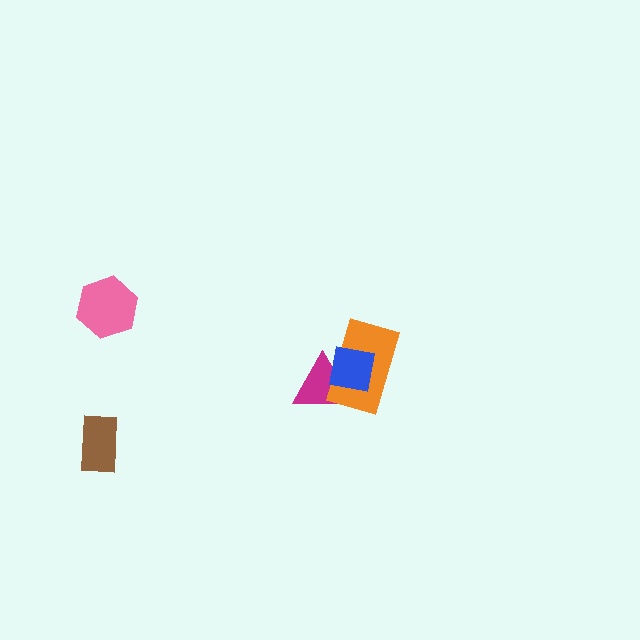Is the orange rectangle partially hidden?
Yes, it is partially covered by another shape.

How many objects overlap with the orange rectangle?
2 objects overlap with the orange rectangle.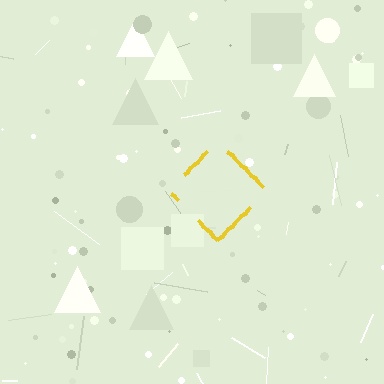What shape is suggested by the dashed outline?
The dashed outline suggests a diamond.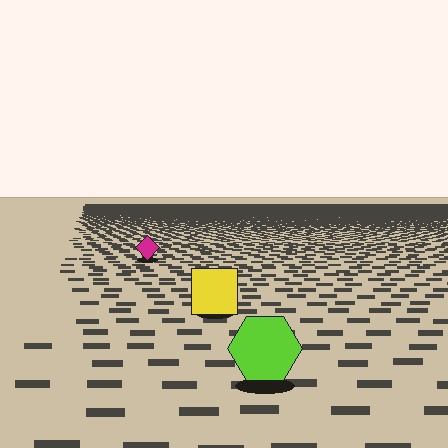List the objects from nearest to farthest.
From nearest to farthest: the lime hexagon, the yellow square, the magenta diamond.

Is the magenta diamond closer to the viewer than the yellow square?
No. The yellow square is closer — you can tell from the texture gradient: the ground texture is coarser near it.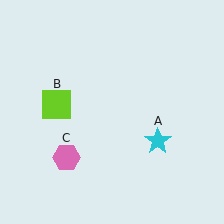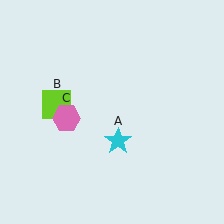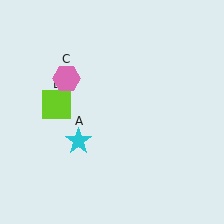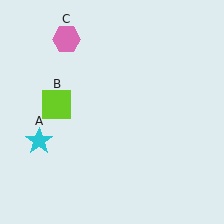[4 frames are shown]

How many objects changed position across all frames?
2 objects changed position: cyan star (object A), pink hexagon (object C).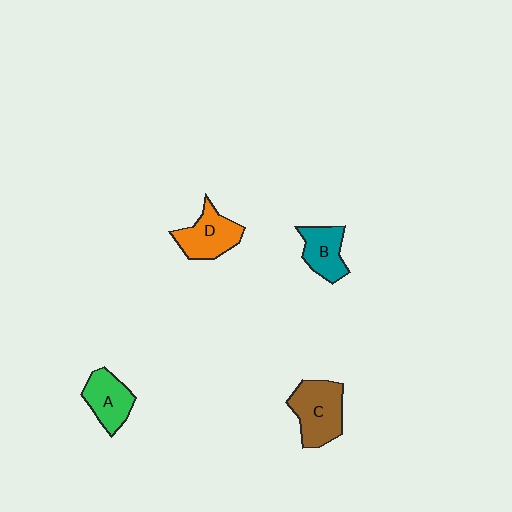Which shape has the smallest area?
Shape B (teal).